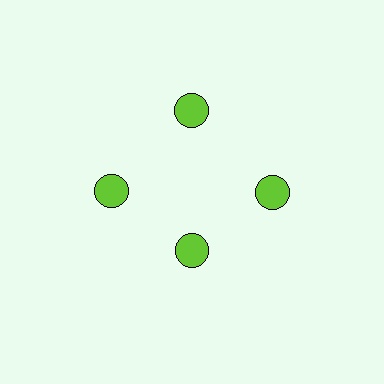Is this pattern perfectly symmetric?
No. The 4 lime circles are arranged in a ring, but one element near the 6 o'clock position is pulled inward toward the center, breaking the 4-fold rotational symmetry.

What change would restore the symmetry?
The symmetry would be restored by moving it outward, back onto the ring so that all 4 circles sit at equal angles and equal distance from the center.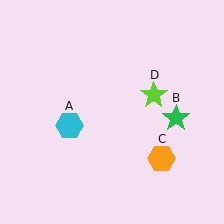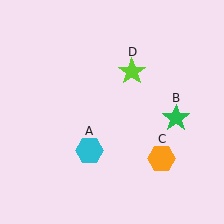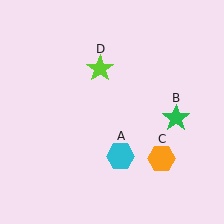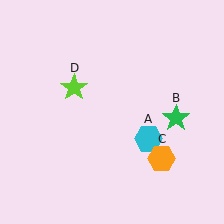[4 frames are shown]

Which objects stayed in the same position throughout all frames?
Green star (object B) and orange hexagon (object C) remained stationary.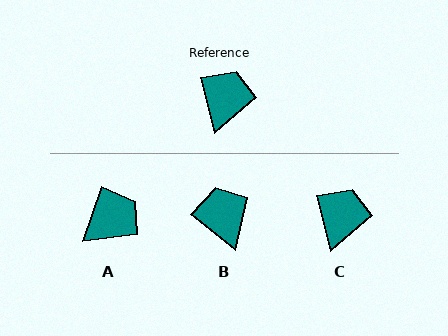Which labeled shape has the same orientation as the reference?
C.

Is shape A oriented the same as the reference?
No, it is off by about 33 degrees.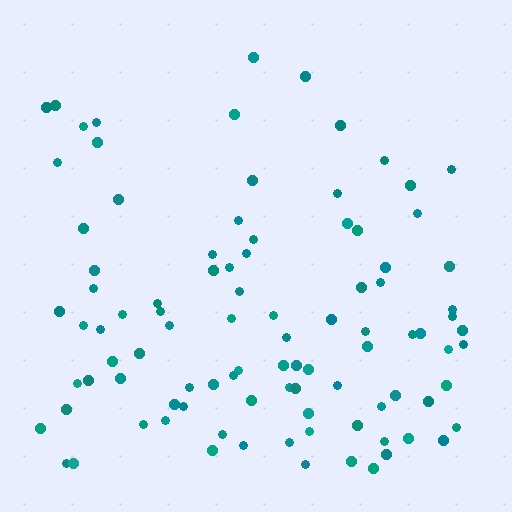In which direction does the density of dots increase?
From top to bottom, with the bottom side densest.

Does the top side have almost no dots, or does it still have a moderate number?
Still a moderate number, just noticeably fewer than the bottom.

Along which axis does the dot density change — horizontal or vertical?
Vertical.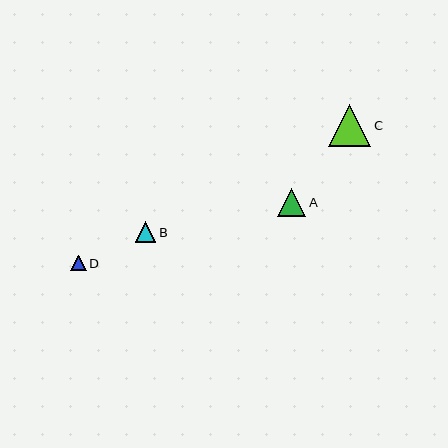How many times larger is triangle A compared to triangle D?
Triangle A is approximately 1.8 times the size of triangle D.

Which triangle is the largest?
Triangle C is the largest with a size of approximately 42 pixels.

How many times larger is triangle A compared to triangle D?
Triangle A is approximately 1.8 times the size of triangle D.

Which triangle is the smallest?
Triangle D is the smallest with a size of approximately 15 pixels.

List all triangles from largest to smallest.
From largest to smallest: C, A, B, D.